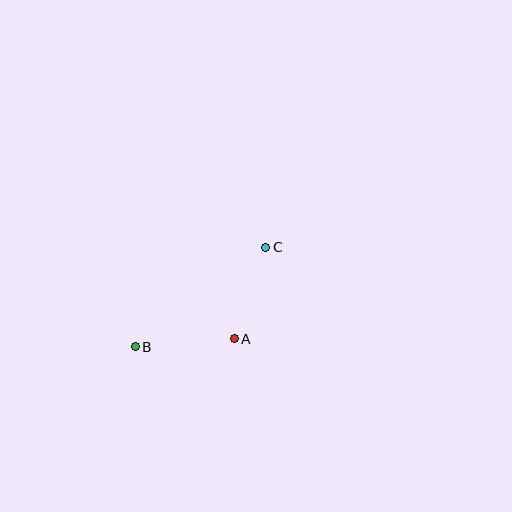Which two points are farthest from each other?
Points B and C are farthest from each other.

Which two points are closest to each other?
Points A and C are closest to each other.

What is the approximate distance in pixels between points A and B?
The distance between A and B is approximately 99 pixels.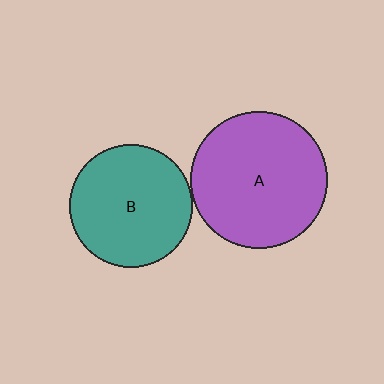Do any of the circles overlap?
No, none of the circles overlap.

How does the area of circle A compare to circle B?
Approximately 1.2 times.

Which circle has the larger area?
Circle A (purple).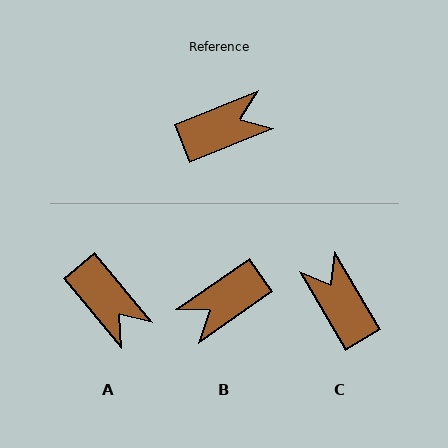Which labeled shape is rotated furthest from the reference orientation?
B, about 167 degrees away.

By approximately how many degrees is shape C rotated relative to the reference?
Approximately 98 degrees counter-clockwise.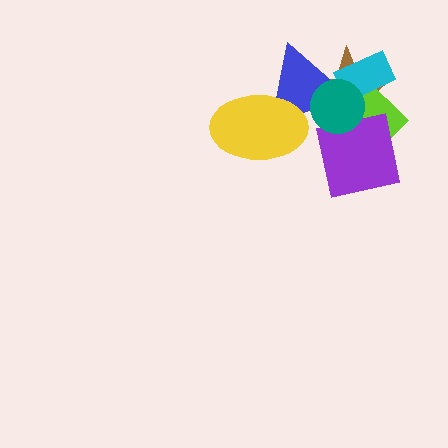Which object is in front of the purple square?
The teal circle is in front of the purple square.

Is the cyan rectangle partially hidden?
Yes, it is partially covered by another shape.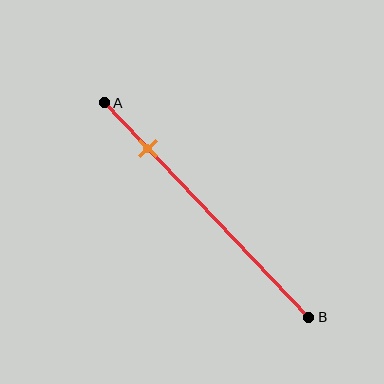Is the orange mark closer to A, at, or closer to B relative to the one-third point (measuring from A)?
The orange mark is closer to point A than the one-third point of segment AB.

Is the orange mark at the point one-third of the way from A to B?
No, the mark is at about 20% from A, not at the 33% one-third point.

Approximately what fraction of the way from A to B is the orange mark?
The orange mark is approximately 20% of the way from A to B.